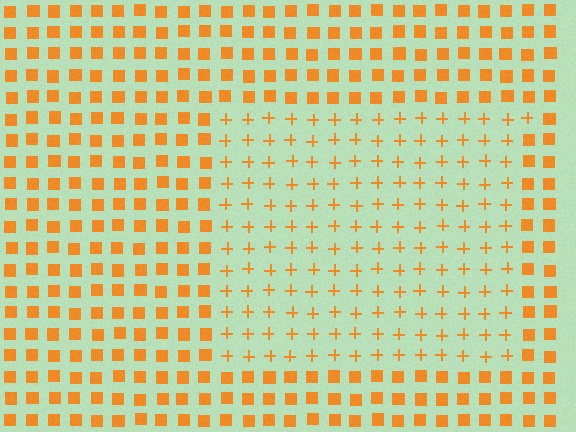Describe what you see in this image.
The image is filled with small orange elements arranged in a uniform grid. A rectangle-shaped region contains plus signs, while the surrounding area contains squares. The boundary is defined purely by the change in element shape.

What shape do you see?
I see a rectangle.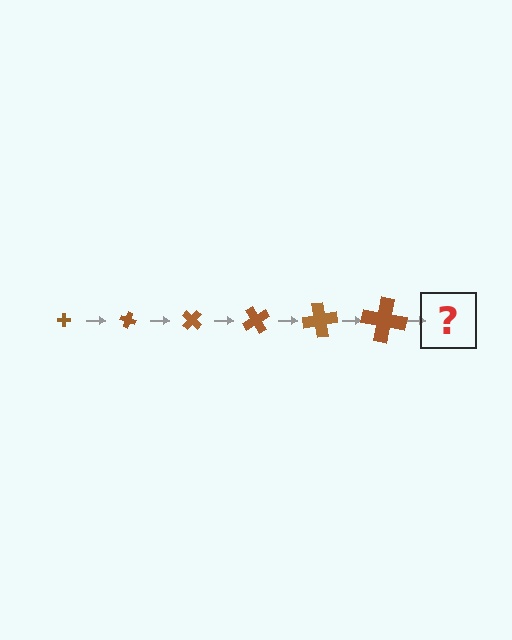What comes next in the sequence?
The next element should be a cross, larger than the previous one and rotated 120 degrees from the start.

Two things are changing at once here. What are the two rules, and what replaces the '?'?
The two rules are that the cross grows larger each step and it rotates 20 degrees each step. The '?' should be a cross, larger than the previous one and rotated 120 degrees from the start.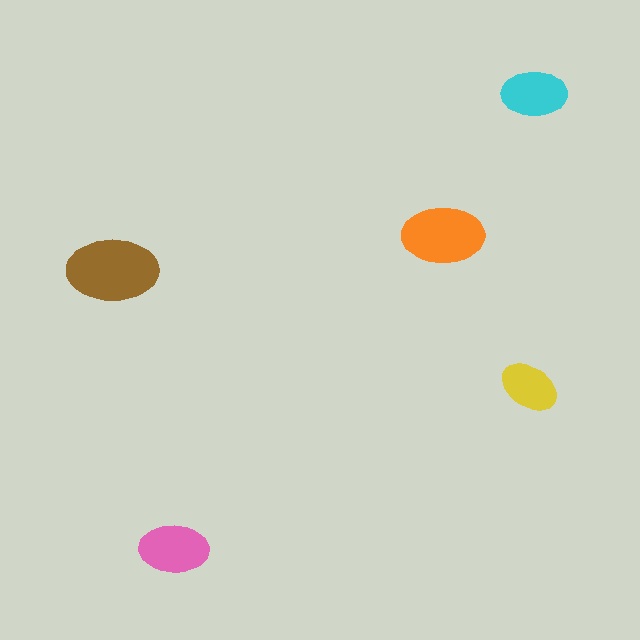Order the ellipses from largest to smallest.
the brown one, the orange one, the pink one, the cyan one, the yellow one.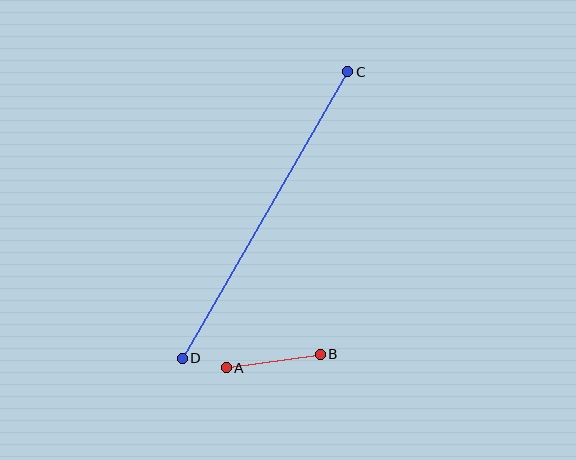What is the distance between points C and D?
The distance is approximately 330 pixels.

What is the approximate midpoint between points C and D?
The midpoint is at approximately (265, 215) pixels.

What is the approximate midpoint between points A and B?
The midpoint is at approximately (273, 361) pixels.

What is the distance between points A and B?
The distance is approximately 95 pixels.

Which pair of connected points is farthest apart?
Points C and D are farthest apart.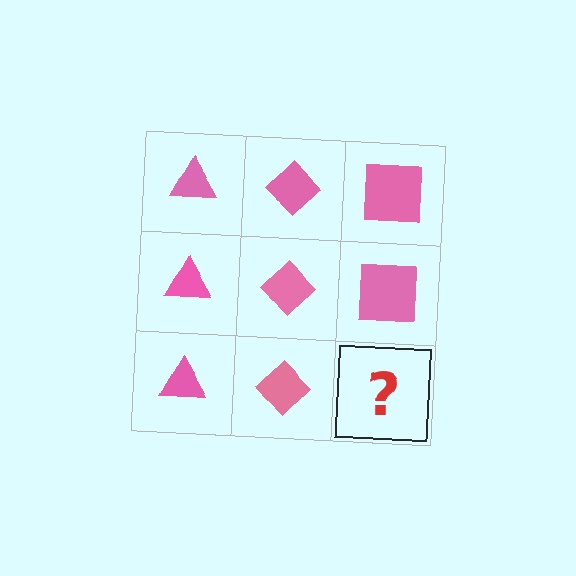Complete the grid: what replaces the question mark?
The question mark should be replaced with a pink square.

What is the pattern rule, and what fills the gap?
The rule is that each column has a consistent shape. The gap should be filled with a pink square.